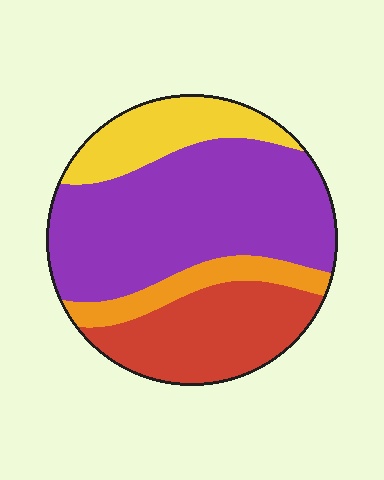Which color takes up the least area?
Orange, at roughly 10%.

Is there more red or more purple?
Purple.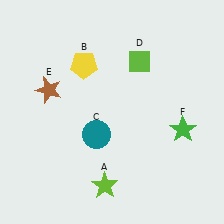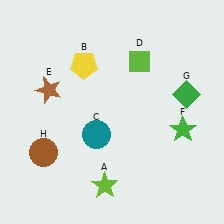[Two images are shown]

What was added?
A green diamond (G), a brown circle (H) were added in Image 2.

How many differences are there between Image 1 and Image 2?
There are 2 differences between the two images.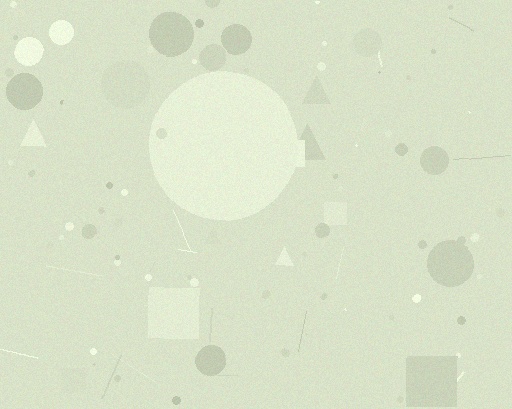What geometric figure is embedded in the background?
A circle is embedded in the background.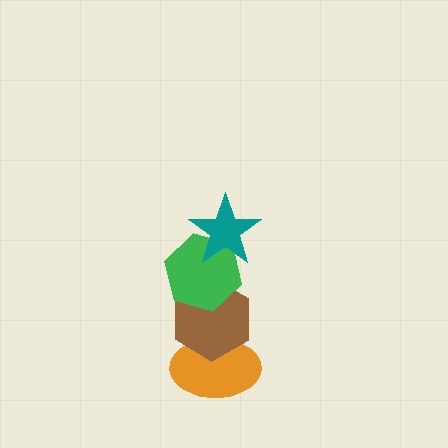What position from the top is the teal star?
The teal star is 1st from the top.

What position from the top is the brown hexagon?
The brown hexagon is 3rd from the top.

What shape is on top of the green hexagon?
The teal star is on top of the green hexagon.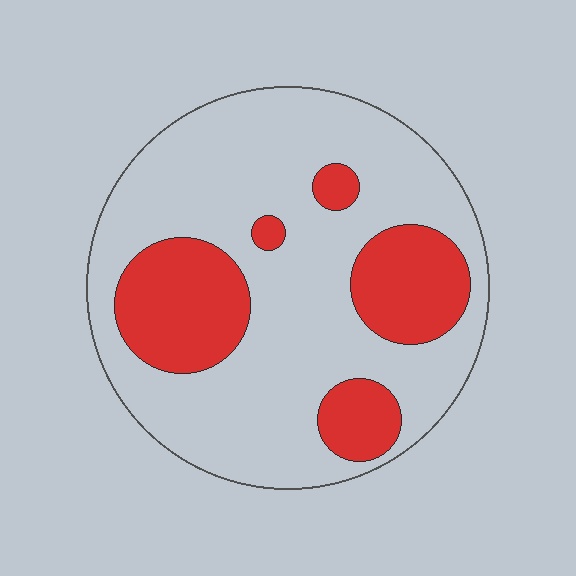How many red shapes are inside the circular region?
5.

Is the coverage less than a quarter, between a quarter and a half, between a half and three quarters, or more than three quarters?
Between a quarter and a half.